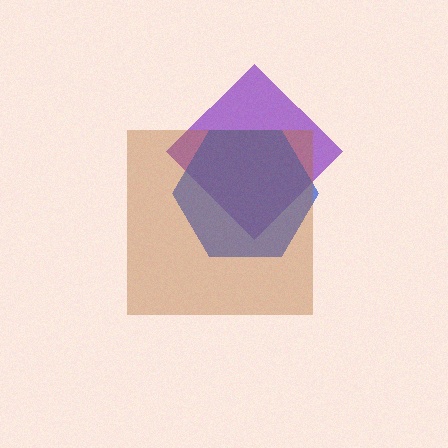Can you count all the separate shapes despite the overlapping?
Yes, there are 3 separate shapes.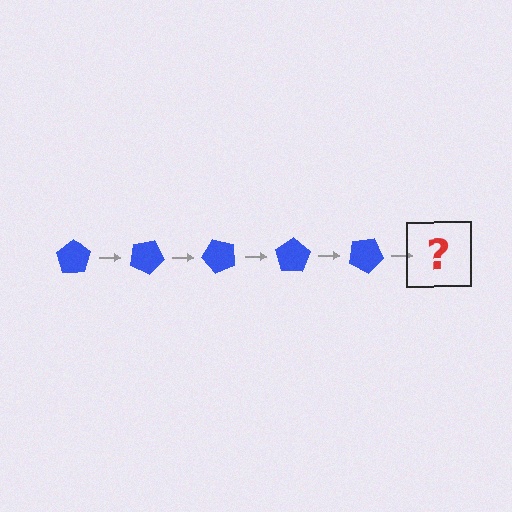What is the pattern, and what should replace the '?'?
The pattern is that the pentagon rotates 25 degrees each step. The '?' should be a blue pentagon rotated 125 degrees.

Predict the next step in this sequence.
The next step is a blue pentagon rotated 125 degrees.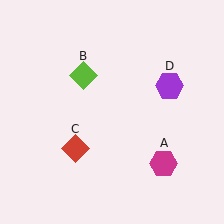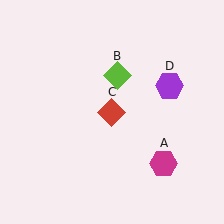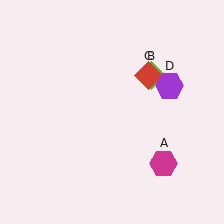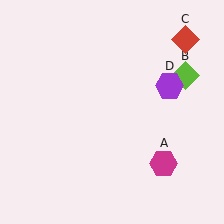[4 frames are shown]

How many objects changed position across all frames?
2 objects changed position: lime diamond (object B), red diamond (object C).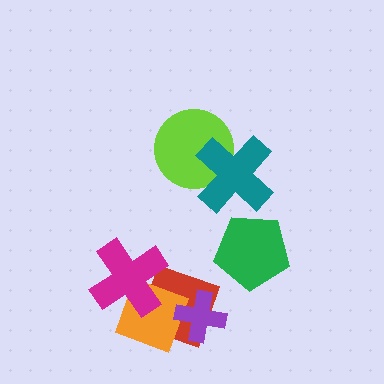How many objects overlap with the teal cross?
1 object overlaps with the teal cross.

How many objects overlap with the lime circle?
1 object overlaps with the lime circle.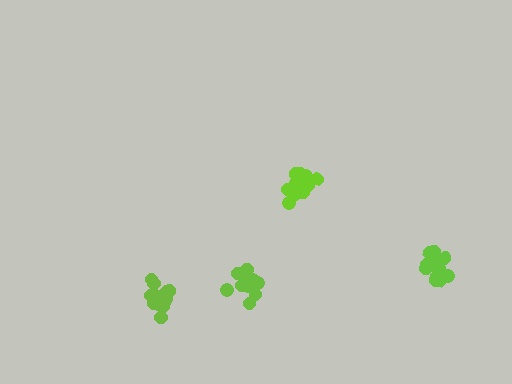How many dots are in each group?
Group 1: 13 dots, Group 2: 17 dots, Group 3: 13 dots, Group 4: 16 dots (59 total).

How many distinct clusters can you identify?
There are 4 distinct clusters.